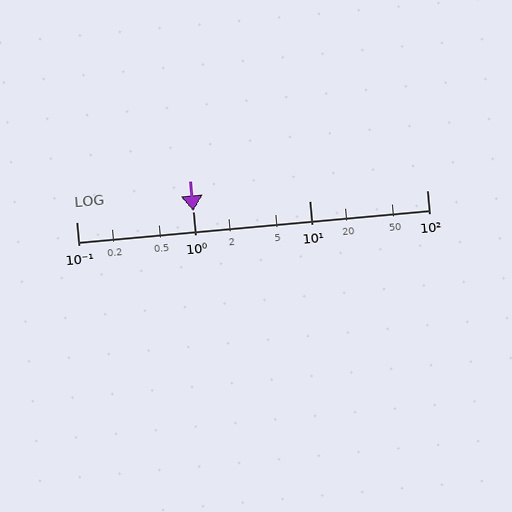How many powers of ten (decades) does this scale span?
The scale spans 3 decades, from 0.1 to 100.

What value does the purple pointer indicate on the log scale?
The pointer indicates approximately 1.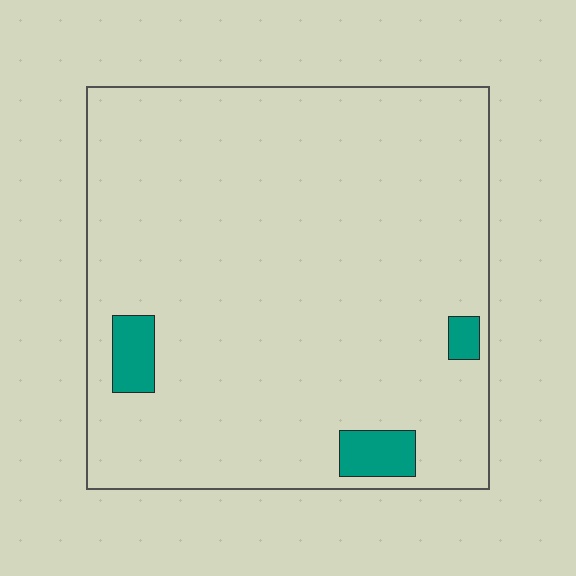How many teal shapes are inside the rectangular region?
3.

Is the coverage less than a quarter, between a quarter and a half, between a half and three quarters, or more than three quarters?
Less than a quarter.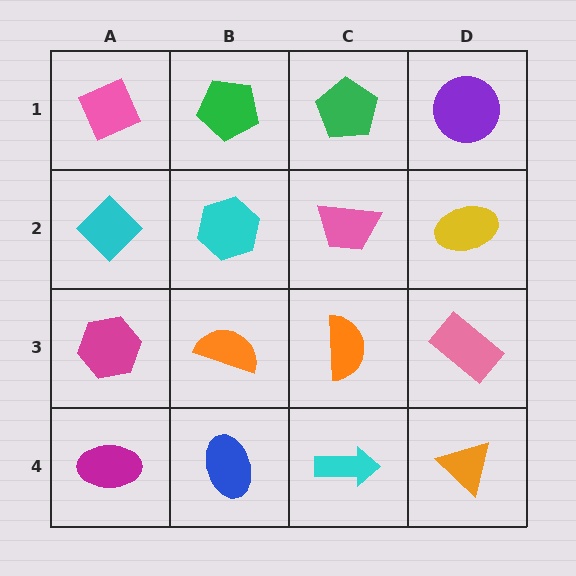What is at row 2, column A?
A cyan diamond.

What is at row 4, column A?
A magenta ellipse.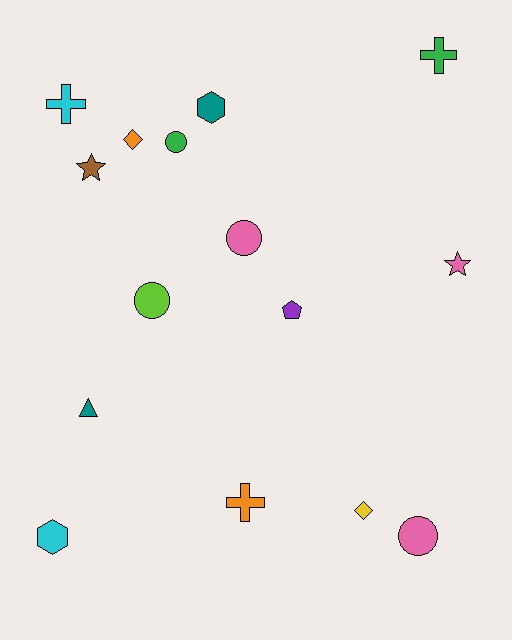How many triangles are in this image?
There is 1 triangle.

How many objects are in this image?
There are 15 objects.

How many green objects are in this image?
There are 2 green objects.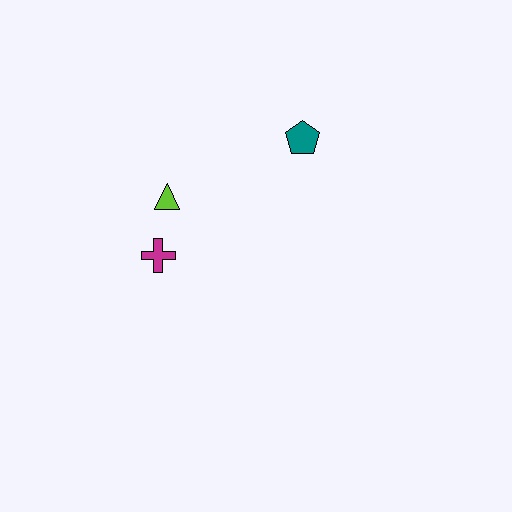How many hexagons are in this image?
There are no hexagons.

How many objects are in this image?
There are 3 objects.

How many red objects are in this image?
There are no red objects.